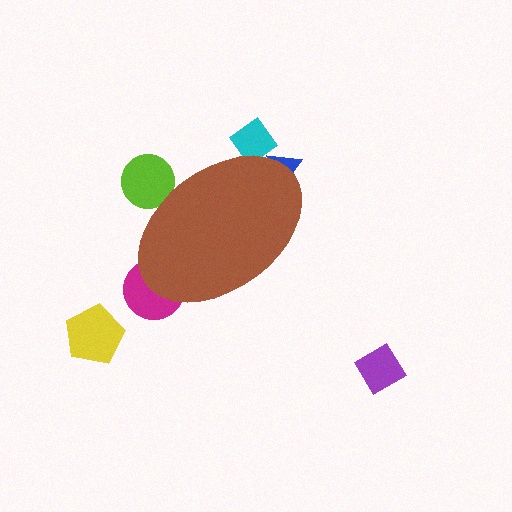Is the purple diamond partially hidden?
No, the purple diamond is fully visible.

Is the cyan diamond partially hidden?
Yes, the cyan diamond is partially hidden behind the brown ellipse.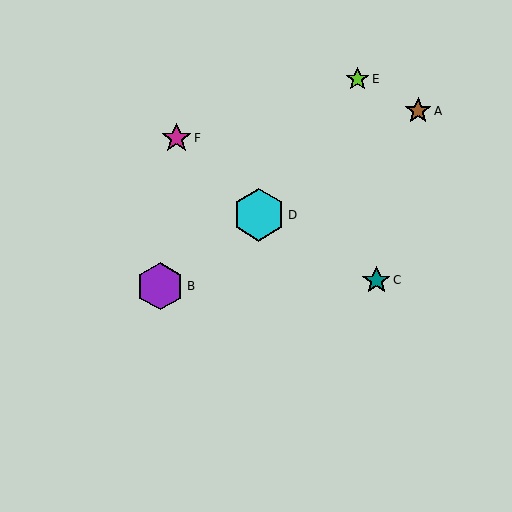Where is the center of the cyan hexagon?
The center of the cyan hexagon is at (259, 215).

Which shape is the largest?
The cyan hexagon (labeled D) is the largest.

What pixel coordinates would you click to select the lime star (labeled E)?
Click at (357, 79) to select the lime star E.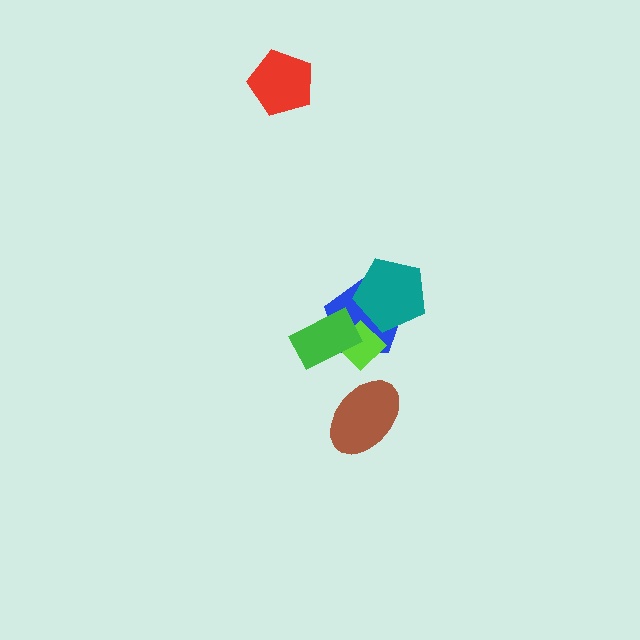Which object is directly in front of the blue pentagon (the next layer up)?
The teal pentagon is directly in front of the blue pentagon.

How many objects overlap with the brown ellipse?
0 objects overlap with the brown ellipse.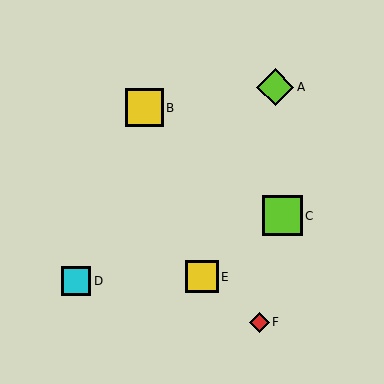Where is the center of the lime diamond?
The center of the lime diamond is at (275, 87).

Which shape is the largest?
The lime square (labeled C) is the largest.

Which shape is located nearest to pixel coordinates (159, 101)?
The yellow square (labeled B) at (144, 108) is nearest to that location.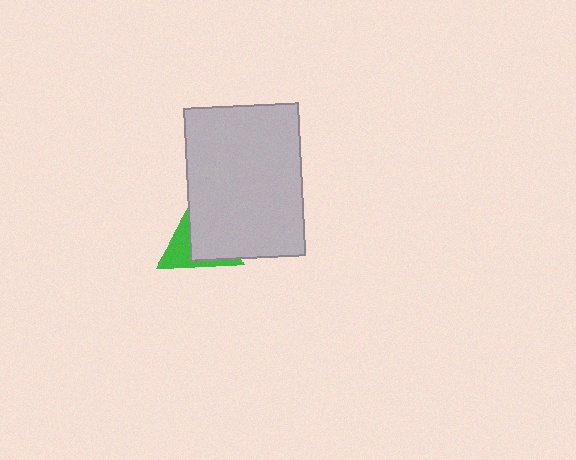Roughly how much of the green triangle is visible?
A small part of it is visible (roughly 41%).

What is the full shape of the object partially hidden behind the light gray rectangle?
The partially hidden object is a green triangle.